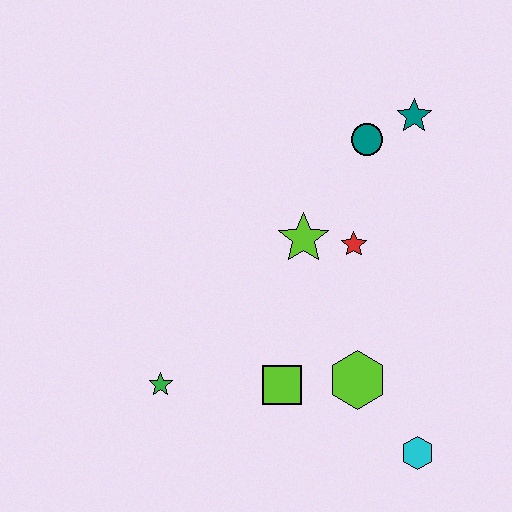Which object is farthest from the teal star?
The green star is farthest from the teal star.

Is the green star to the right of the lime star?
No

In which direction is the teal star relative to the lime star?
The teal star is above the lime star.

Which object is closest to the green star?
The lime square is closest to the green star.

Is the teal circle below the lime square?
No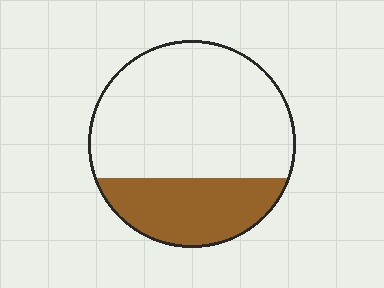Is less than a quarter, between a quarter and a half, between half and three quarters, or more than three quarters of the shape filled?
Between a quarter and a half.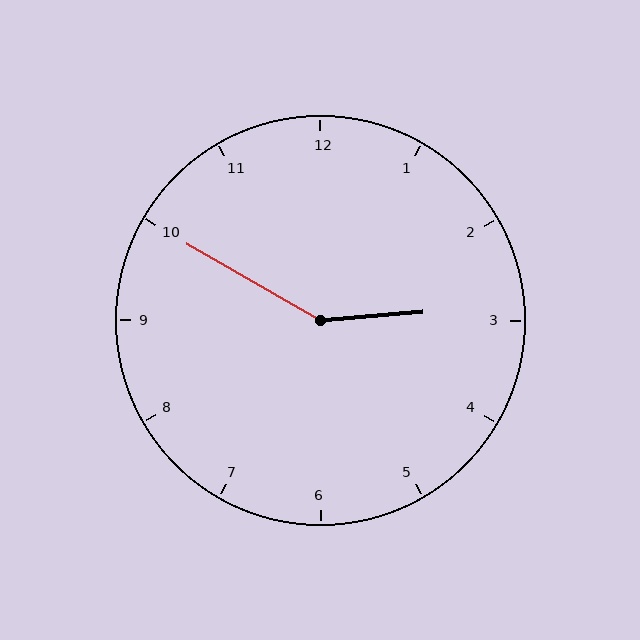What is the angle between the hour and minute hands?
Approximately 145 degrees.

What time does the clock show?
2:50.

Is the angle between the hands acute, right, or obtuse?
It is obtuse.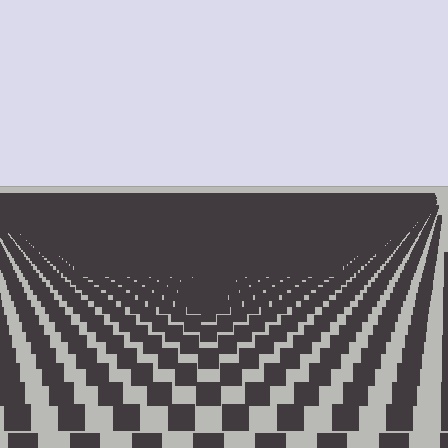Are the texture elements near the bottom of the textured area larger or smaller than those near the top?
Larger. Near the bottom, elements are closer to the viewer and appear at a bigger on-screen size.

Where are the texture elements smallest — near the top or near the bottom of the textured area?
Near the top.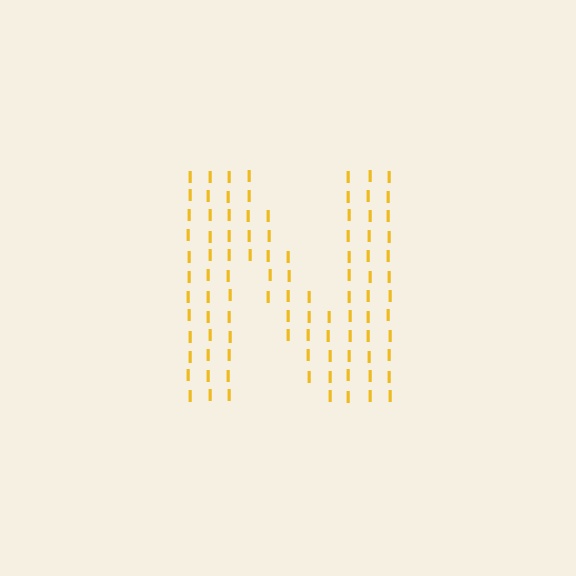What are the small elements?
The small elements are letter I's.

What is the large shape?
The large shape is the letter N.